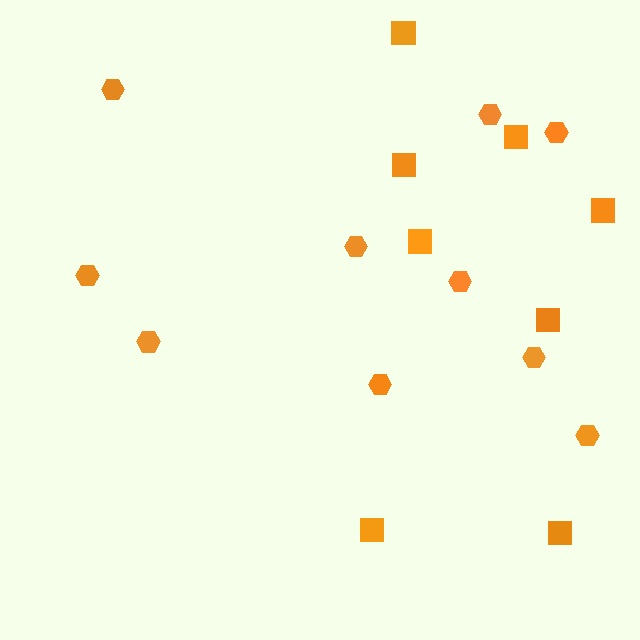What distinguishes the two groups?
There are 2 groups: one group of squares (8) and one group of hexagons (10).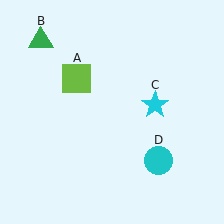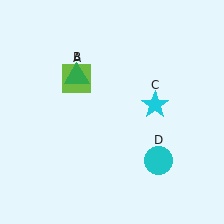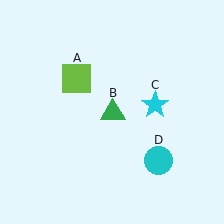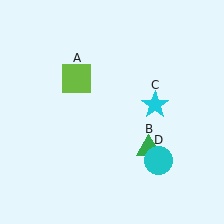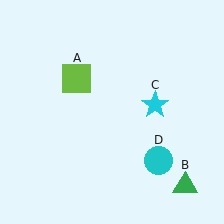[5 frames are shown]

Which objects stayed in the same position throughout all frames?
Lime square (object A) and cyan star (object C) and cyan circle (object D) remained stationary.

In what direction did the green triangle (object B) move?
The green triangle (object B) moved down and to the right.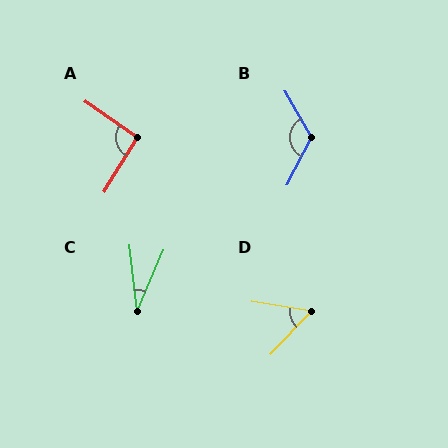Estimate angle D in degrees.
Approximately 56 degrees.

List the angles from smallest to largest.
C (30°), D (56°), A (94°), B (123°).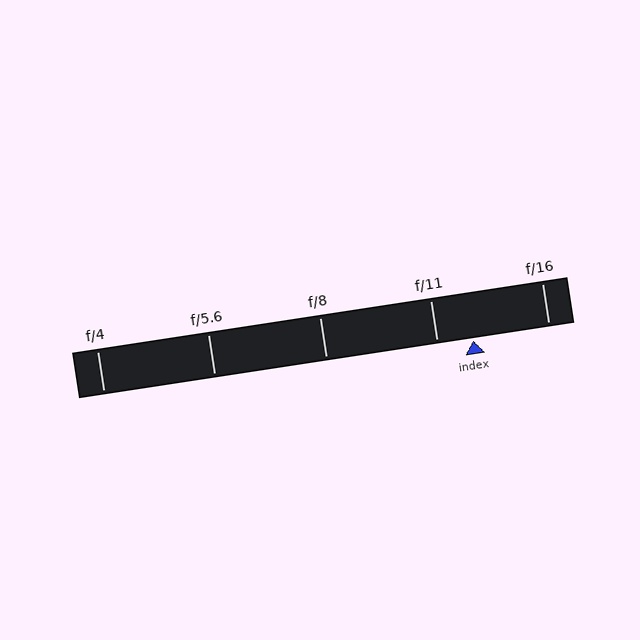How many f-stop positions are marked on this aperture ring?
There are 5 f-stop positions marked.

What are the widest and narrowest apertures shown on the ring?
The widest aperture shown is f/4 and the narrowest is f/16.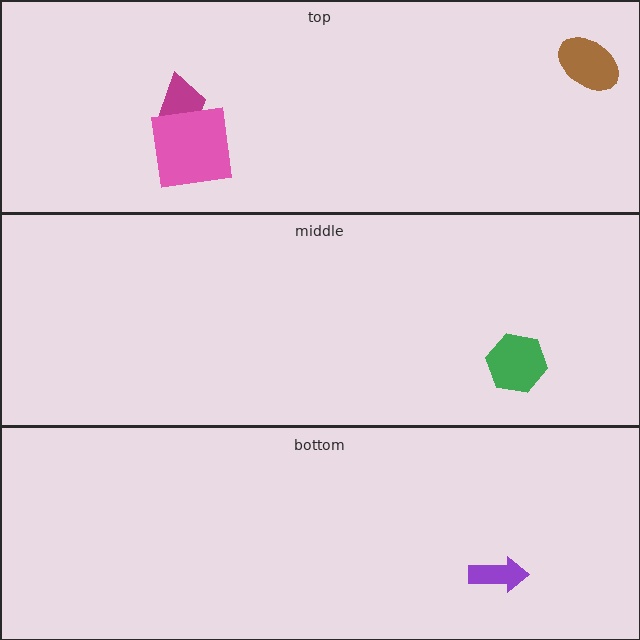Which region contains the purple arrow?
The bottom region.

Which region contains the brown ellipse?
The top region.